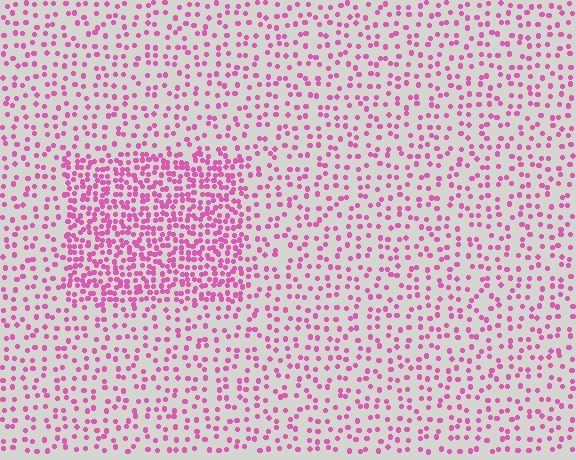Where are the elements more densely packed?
The elements are more densely packed inside the rectangle boundary.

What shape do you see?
I see a rectangle.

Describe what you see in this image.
The image contains small pink elements arranged at two different densities. A rectangle-shaped region is visible where the elements are more densely packed than the surrounding area.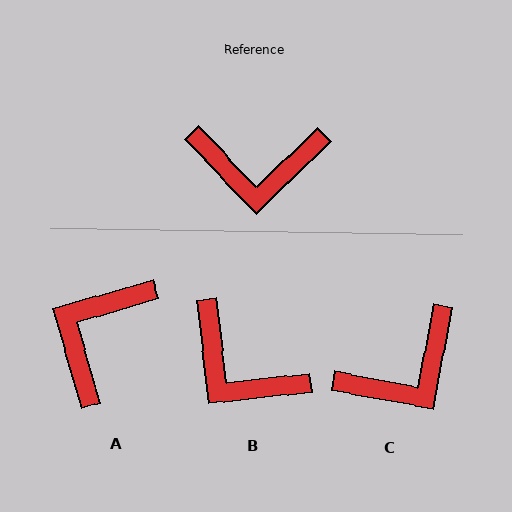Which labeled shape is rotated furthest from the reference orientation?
A, about 118 degrees away.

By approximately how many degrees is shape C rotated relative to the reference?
Approximately 35 degrees counter-clockwise.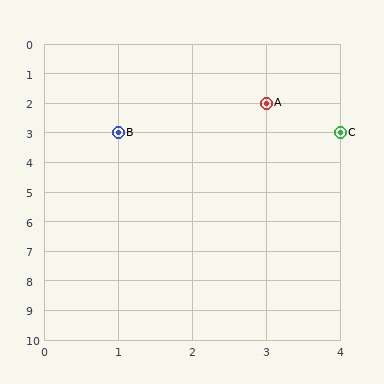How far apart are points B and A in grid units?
Points B and A are 2 columns and 1 row apart (about 2.2 grid units diagonally).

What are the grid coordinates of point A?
Point A is at grid coordinates (3, 2).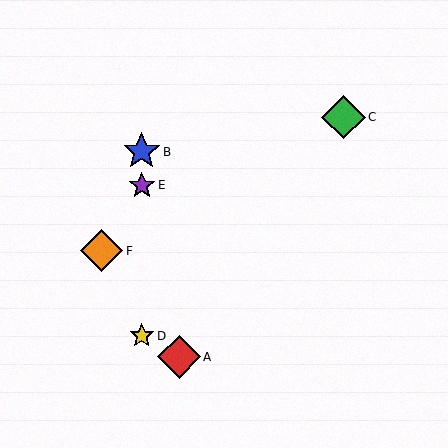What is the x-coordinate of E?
Object E is at x≈142.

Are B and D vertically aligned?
Yes, both are at x≈142.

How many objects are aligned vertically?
3 objects (B, D, E) are aligned vertically.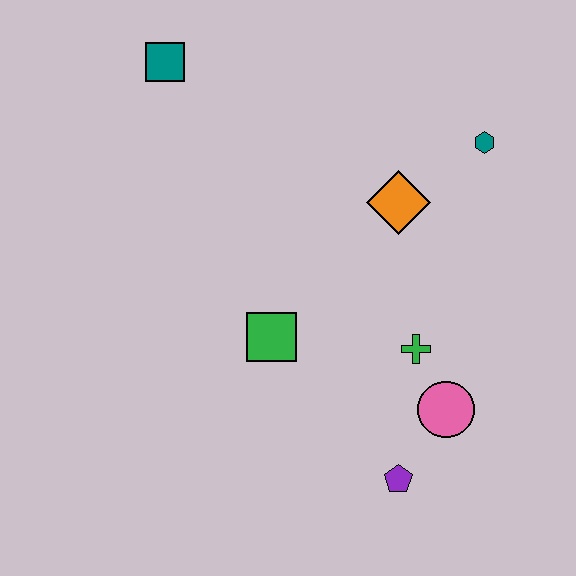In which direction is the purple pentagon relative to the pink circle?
The purple pentagon is below the pink circle.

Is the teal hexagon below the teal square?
Yes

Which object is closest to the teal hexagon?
The orange diamond is closest to the teal hexagon.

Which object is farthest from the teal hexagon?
The purple pentagon is farthest from the teal hexagon.